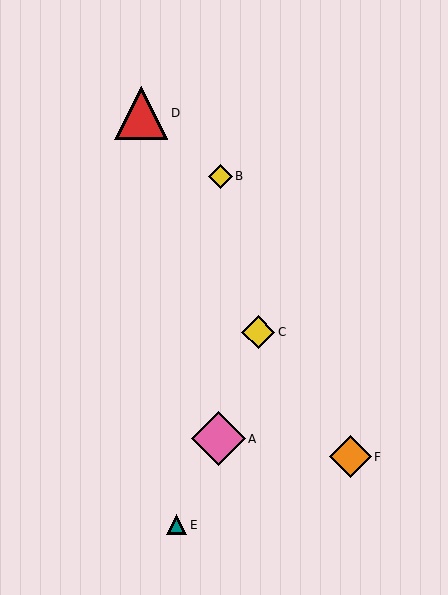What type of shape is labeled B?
Shape B is a yellow diamond.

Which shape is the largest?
The pink diamond (labeled A) is the largest.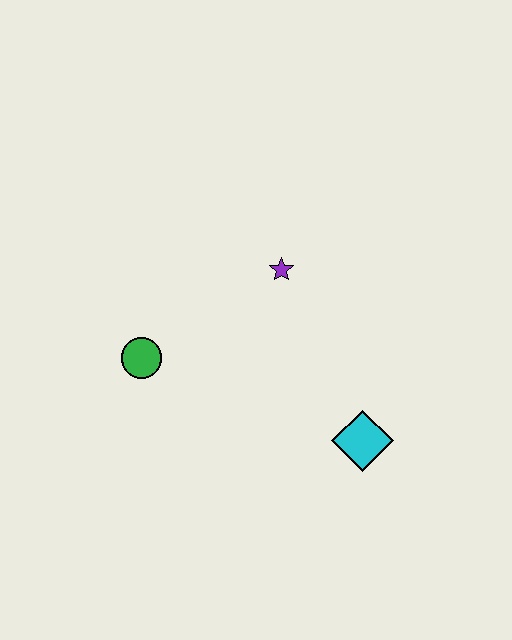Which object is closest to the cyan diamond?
The purple star is closest to the cyan diamond.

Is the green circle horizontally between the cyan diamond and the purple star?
No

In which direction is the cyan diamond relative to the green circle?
The cyan diamond is to the right of the green circle.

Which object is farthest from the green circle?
The cyan diamond is farthest from the green circle.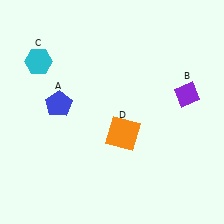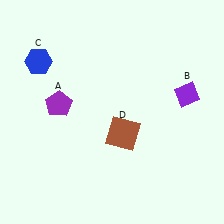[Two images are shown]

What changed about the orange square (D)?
In Image 1, D is orange. In Image 2, it changed to brown.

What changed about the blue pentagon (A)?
In Image 1, A is blue. In Image 2, it changed to purple.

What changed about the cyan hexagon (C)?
In Image 1, C is cyan. In Image 2, it changed to blue.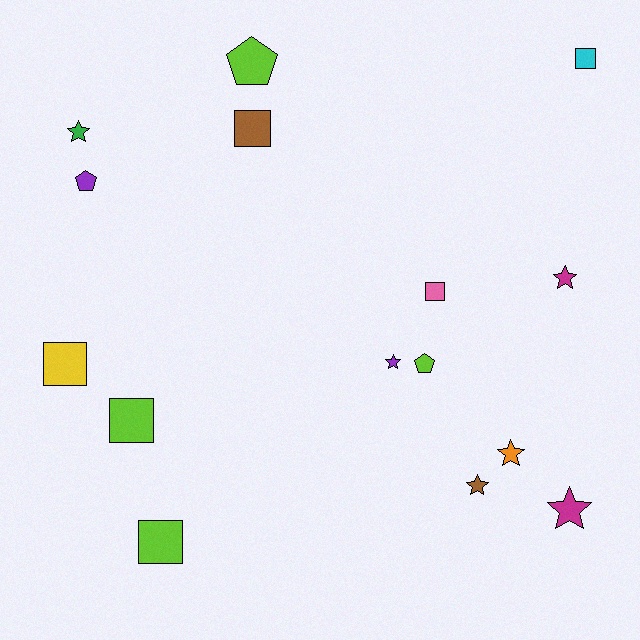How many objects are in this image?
There are 15 objects.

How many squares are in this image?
There are 6 squares.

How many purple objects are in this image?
There are 2 purple objects.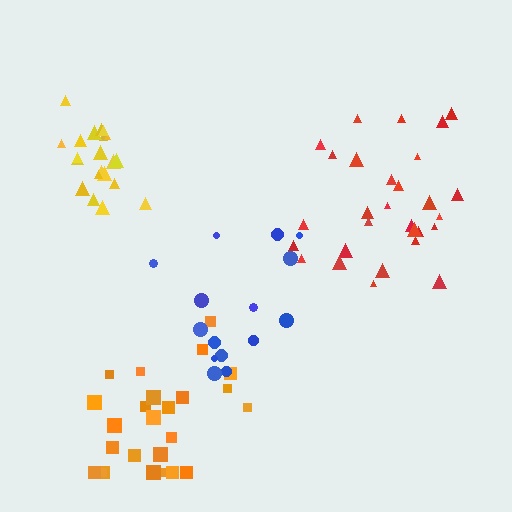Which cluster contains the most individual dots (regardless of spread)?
Red (29).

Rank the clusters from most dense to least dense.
yellow, red, orange, blue.